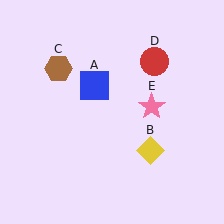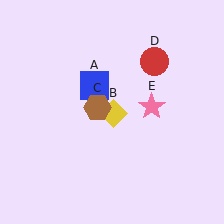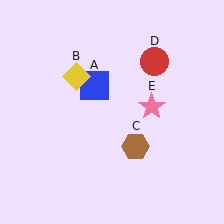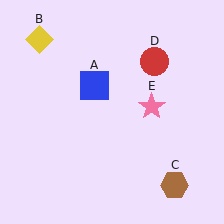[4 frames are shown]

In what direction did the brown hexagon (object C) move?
The brown hexagon (object C) moved down and to the right.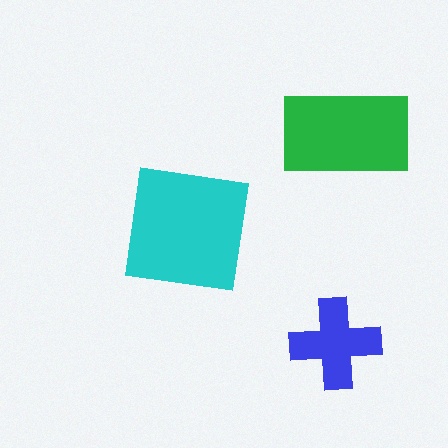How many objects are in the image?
There are 3 objects in the image.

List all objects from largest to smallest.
The cyan square, the green rectangle, the blue cross.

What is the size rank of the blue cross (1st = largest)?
3rd.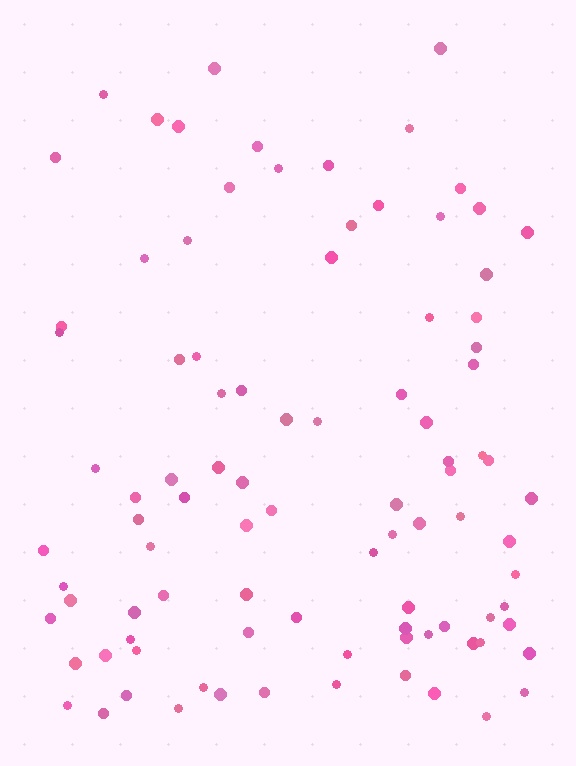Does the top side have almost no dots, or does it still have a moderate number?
Still a moderate number, just noticeably fewer than the bottom.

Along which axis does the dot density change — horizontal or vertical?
Vertical.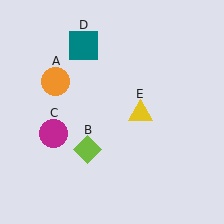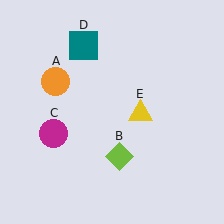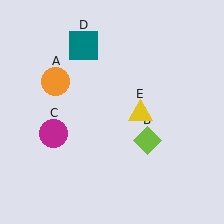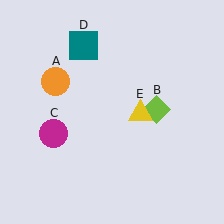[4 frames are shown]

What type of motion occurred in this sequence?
The lime diamond (object B) rotated counterclockwise around the center of the scene.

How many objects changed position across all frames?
1 object changed position: lime diamond (object B).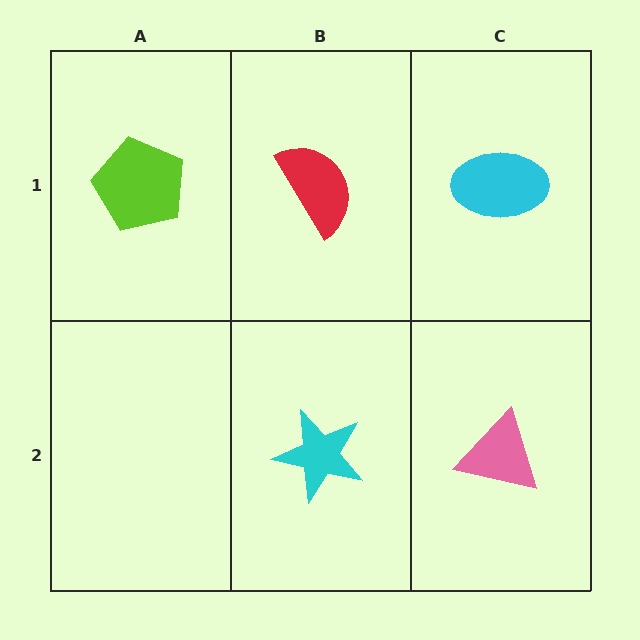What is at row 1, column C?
A cyan ellipse.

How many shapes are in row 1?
3 shapes.